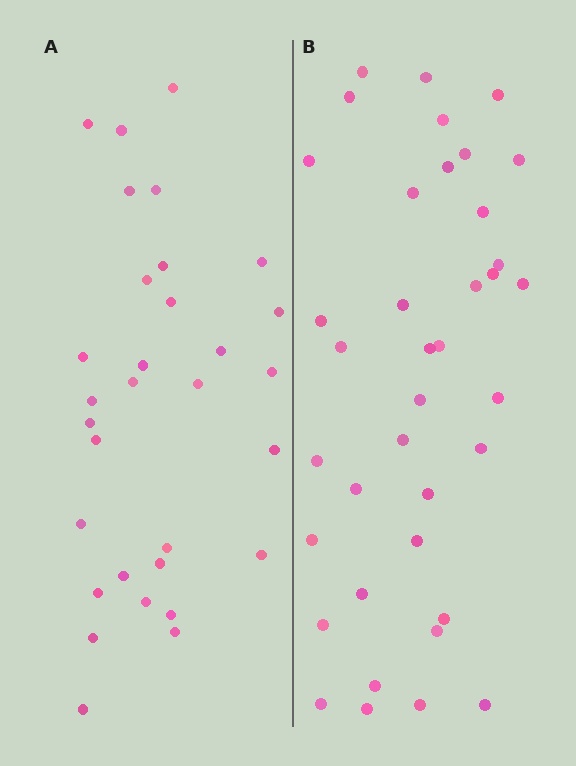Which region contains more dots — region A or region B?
Region B (the right region) has more dots.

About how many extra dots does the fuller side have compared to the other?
Region B has roughly 8 or so more dots than region A.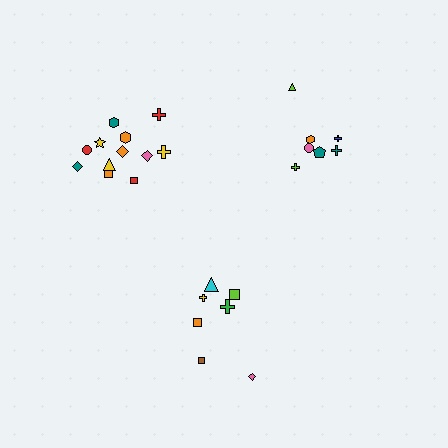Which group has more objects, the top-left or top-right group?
The top-left group.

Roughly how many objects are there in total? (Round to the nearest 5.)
Roughly 25 objects in total.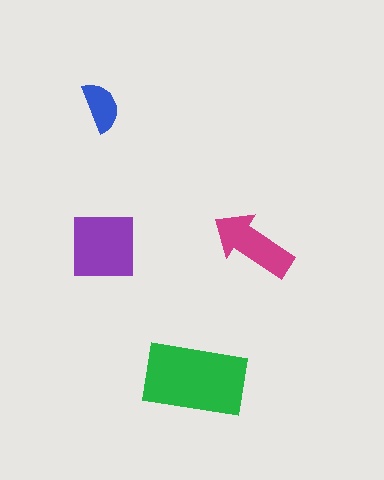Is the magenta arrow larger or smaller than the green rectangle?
Smaller.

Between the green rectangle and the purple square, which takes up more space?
The green rectangle.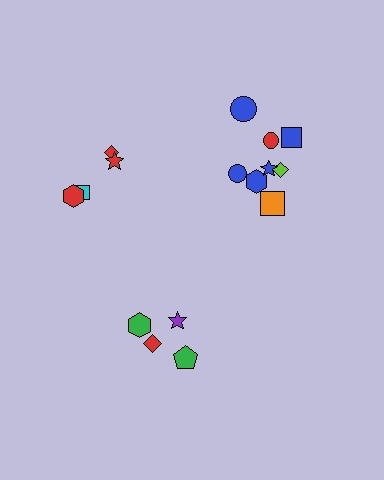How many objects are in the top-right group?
There are 8 objects.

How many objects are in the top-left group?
There are 4 objects.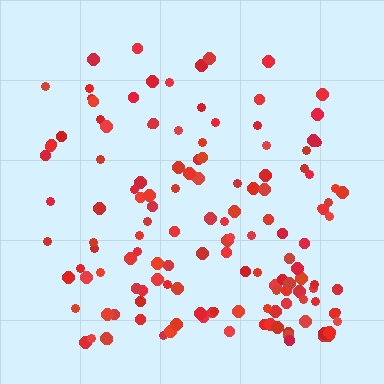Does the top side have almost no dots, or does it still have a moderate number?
Still a moderate number, just noticeably fewer than the bottom.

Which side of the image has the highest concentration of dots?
The bottom.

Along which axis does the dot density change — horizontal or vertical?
Vertical.